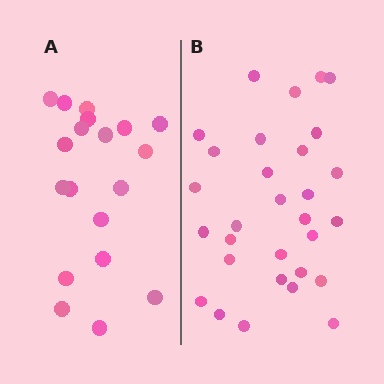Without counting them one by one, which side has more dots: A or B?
Region B (the right region) has more dots.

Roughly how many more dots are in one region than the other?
Region B has roughly 12 or so more dots than region A.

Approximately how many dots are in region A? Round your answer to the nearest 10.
About 20 dots. (The exact count is 19, which rounds to 20.)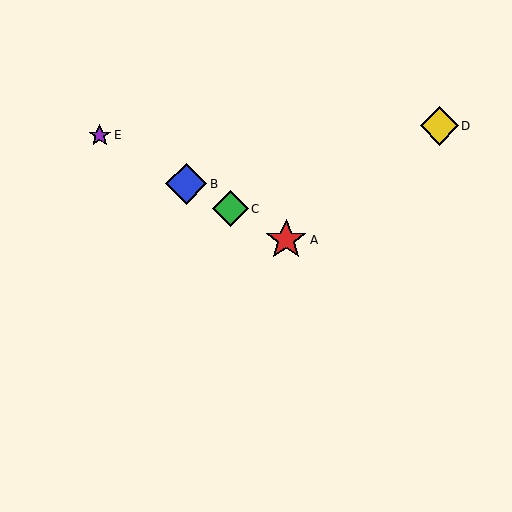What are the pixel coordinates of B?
Object B is at (186, 184).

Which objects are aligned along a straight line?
Objects A, B, C, E are aligned along a straight line.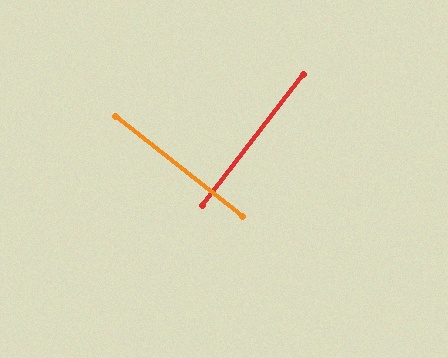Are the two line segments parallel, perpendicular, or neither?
Perpendicular — they meet at approximately 89°.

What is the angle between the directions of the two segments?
Approximately 89 degrees.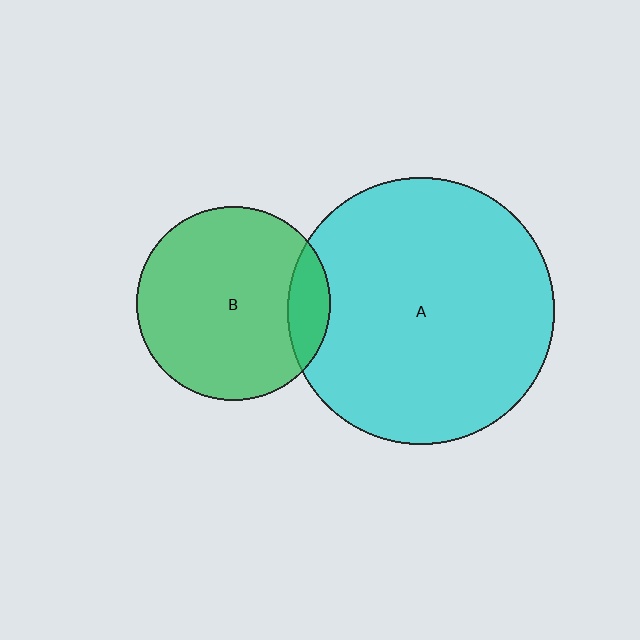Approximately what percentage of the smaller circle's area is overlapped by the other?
Approximately 15%.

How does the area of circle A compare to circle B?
Approximately 1.9 times.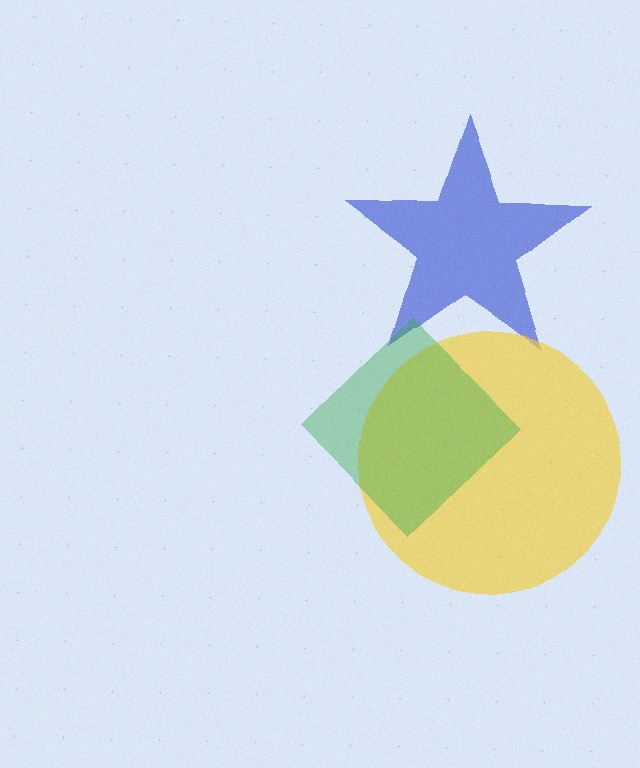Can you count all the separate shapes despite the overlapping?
Yes, there are 3 separate shapes.